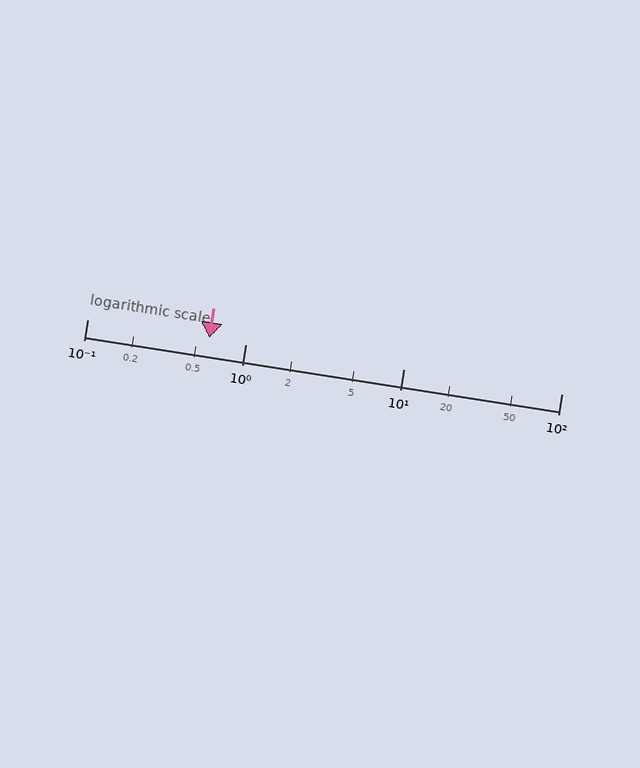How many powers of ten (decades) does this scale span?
The scale spans 3 decades, from 0.1 to 100.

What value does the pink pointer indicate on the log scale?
The pointer indicates approximately 0.59.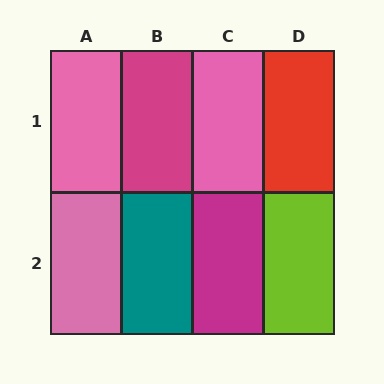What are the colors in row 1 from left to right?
Pink, magenta, pink, red.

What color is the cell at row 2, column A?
Pink.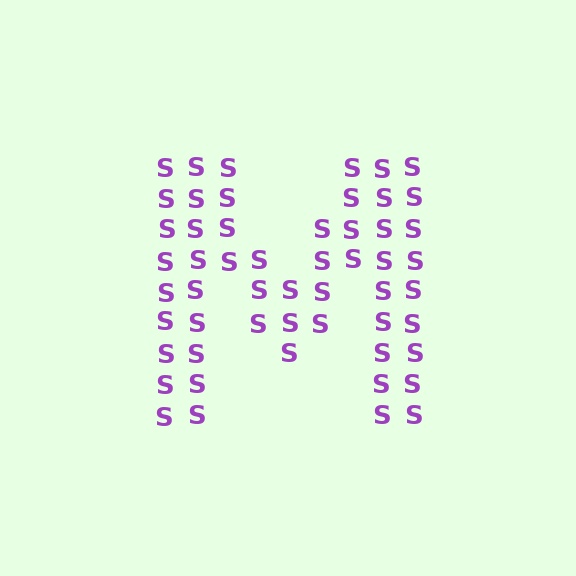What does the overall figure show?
The overall figure shows the letter M.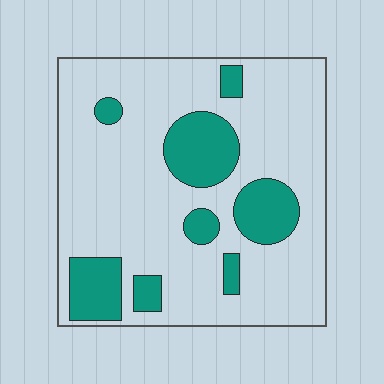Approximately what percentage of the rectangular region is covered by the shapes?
Approximately 20%.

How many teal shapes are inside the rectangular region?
8.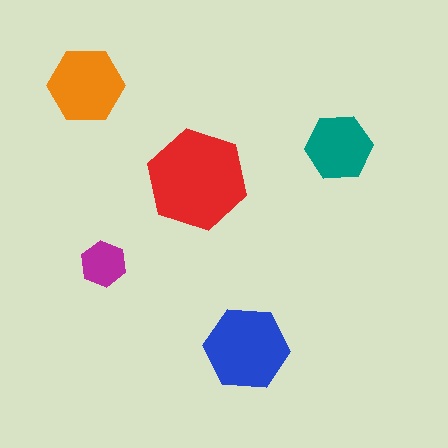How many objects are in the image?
There are 5 objects in the image.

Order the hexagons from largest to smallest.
the red one, the blue one, the orange one, the teal one, the magenta one.